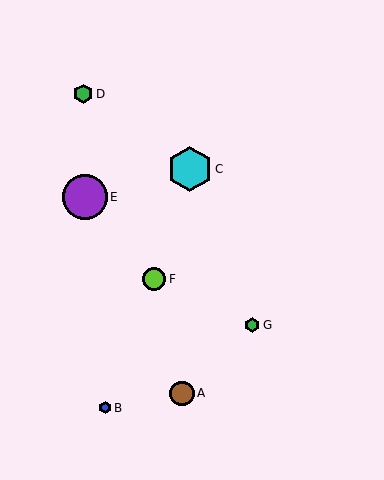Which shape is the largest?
The cyan hexagon (labeled C) is the largest.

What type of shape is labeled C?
Shape C is a cyan hexagon.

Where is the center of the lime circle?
The center of the lime circle is at (154, 279).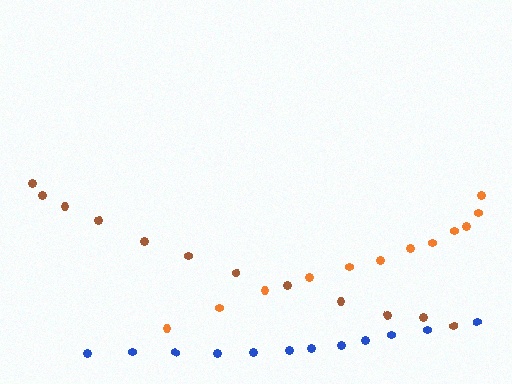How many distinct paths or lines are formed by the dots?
There are 3 distinct paths.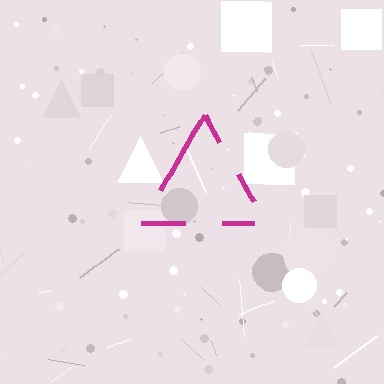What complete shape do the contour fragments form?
The contour fragments form a triangle.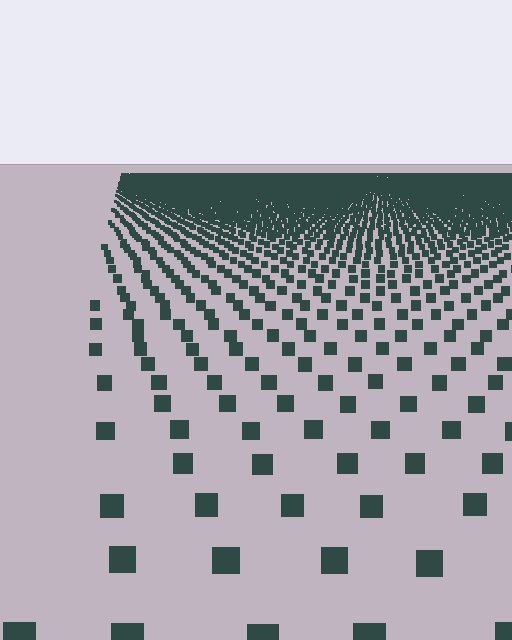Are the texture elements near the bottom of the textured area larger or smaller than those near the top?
Larger. Near the bottom, elements are closer to the viewer and appear at a bigger on-screen size.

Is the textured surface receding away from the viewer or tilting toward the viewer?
The surface is receding away from the viewer. Texture elements get smaller and denser toward the top.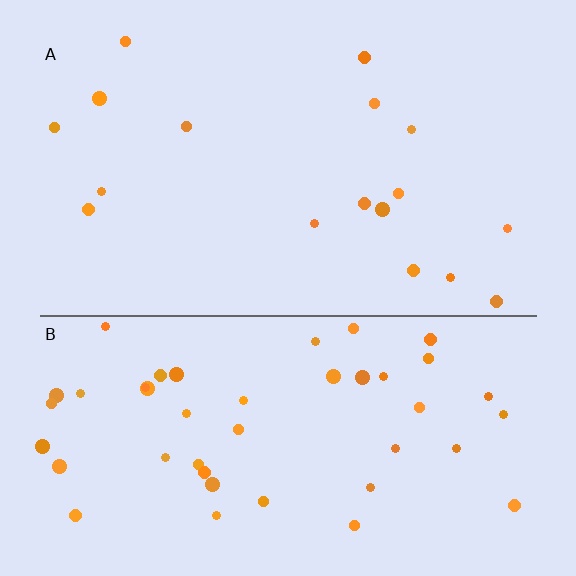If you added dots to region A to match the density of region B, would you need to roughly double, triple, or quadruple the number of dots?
Approximately triple.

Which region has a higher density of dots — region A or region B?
B (the bottom).